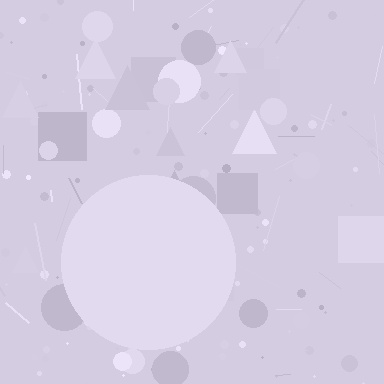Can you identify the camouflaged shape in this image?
The camouflaged shape is a circle.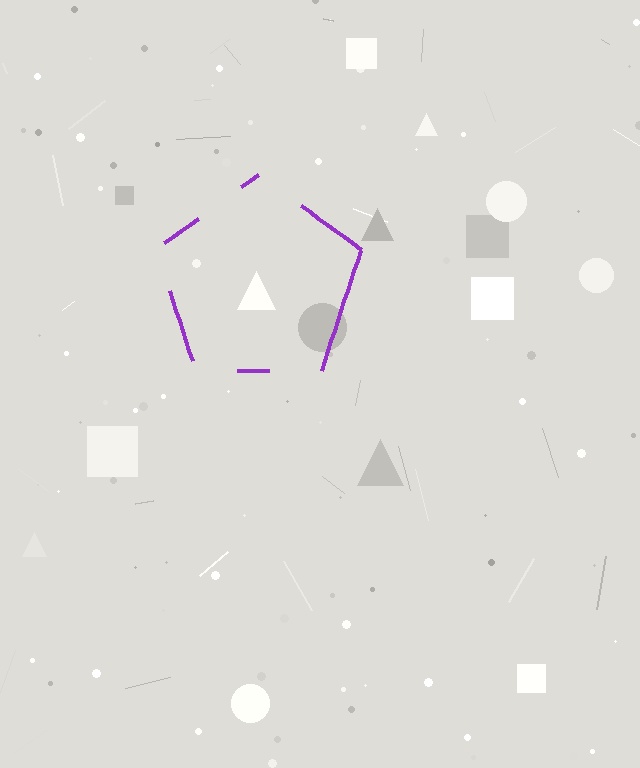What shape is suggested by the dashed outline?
The dashed outline suggests a pentagon.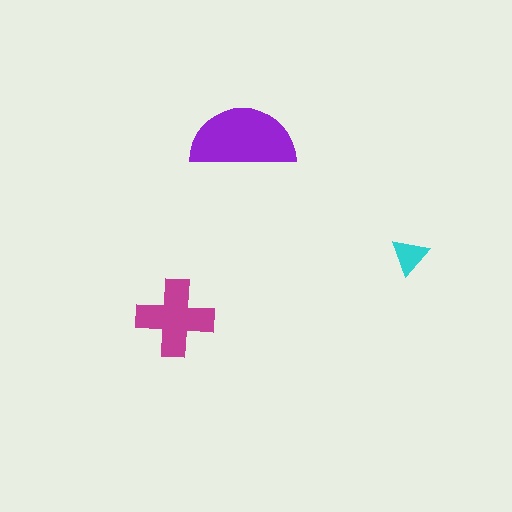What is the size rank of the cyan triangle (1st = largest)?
3rd.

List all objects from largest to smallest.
The purple semicircle, the magenta cross, the cyan triangle.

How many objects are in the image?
There are 3 objects in the image.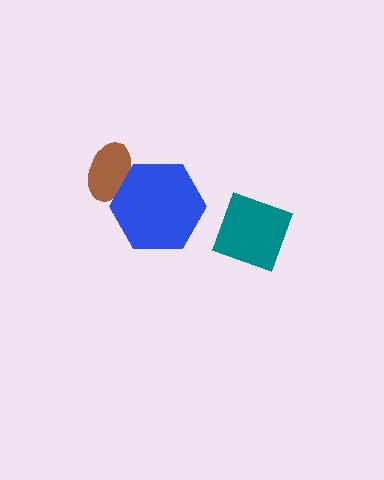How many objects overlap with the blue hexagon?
1 object overlaps with the blue hexagon.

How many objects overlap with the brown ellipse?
1 object overlaps with the brown ellipse.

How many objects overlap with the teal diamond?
0 objects overlap with the teal diamond.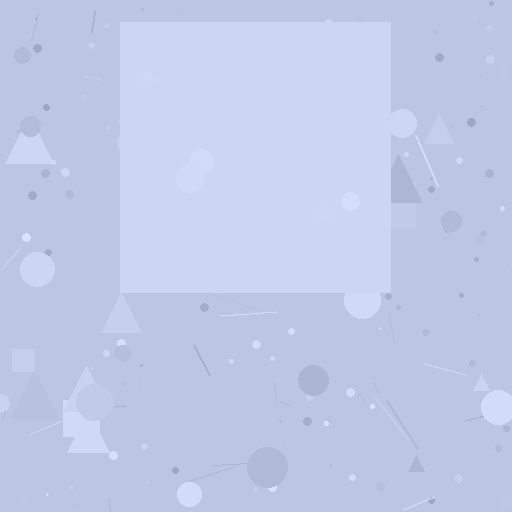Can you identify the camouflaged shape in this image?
The camouflaged shape is a square.